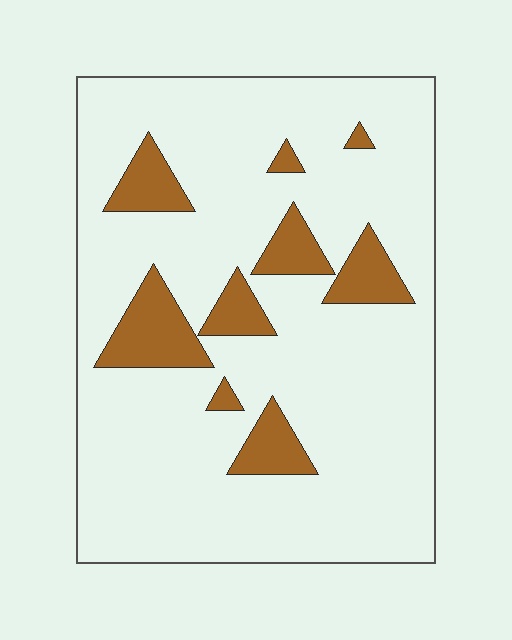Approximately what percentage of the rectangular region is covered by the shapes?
Approximately 15%.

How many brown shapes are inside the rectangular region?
9.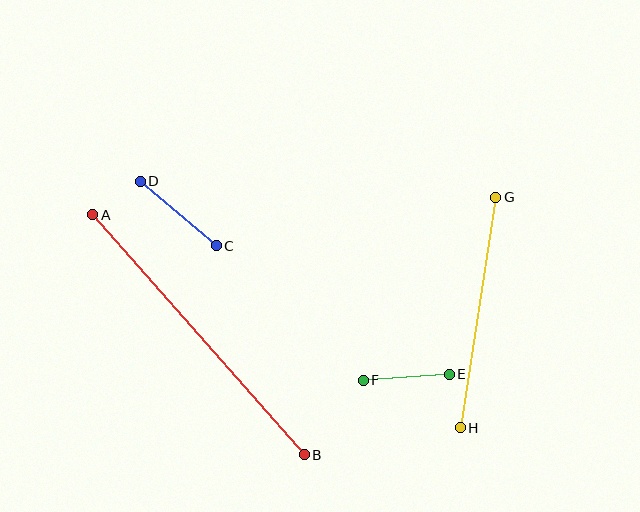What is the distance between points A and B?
The distance is approximately 320 pixels.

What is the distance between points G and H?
The distance is approximately 233 pixels.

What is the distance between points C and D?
The distance is approximately 100 pixels.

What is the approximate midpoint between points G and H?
The midpoint is at approximately (478, 313) pixels.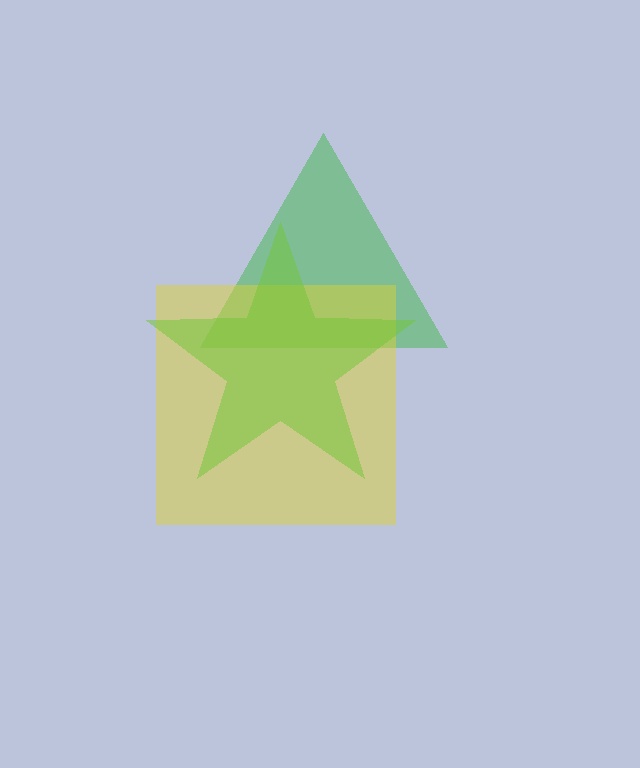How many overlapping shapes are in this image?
There are 3 overlapping shapes in the image.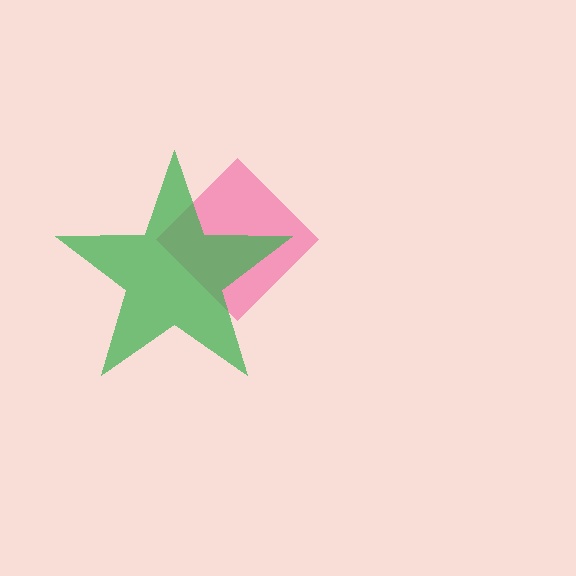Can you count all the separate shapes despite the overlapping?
Yes, there are 2 separate shapes.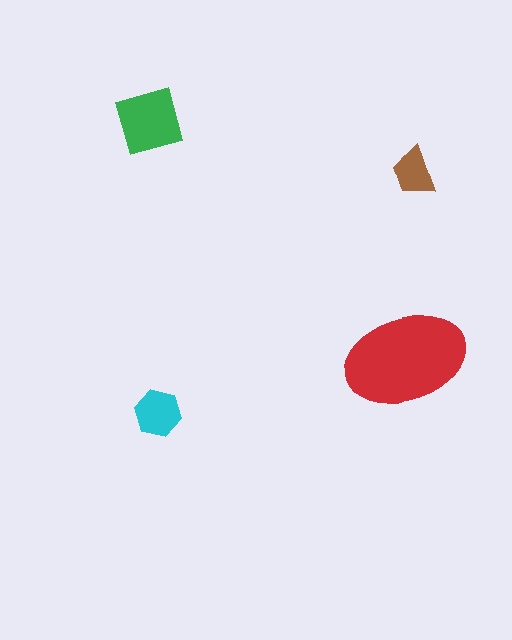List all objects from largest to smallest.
The red ellipse, the green diamond, the cyan hexagon, the brown trapezoid.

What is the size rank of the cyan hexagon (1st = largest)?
3rd.